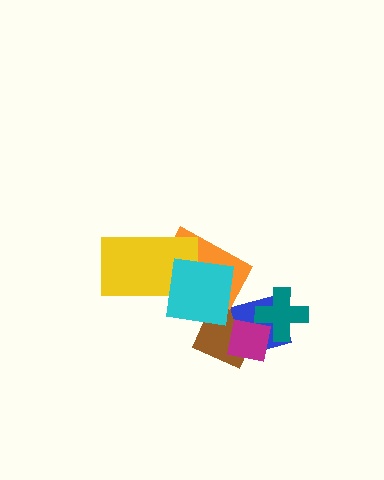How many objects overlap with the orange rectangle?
2 objects overlap with the orange rectangle.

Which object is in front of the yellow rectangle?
The cyan square is in front of the yellow rectangle.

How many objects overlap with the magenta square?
3 objects overlap with the magenta square.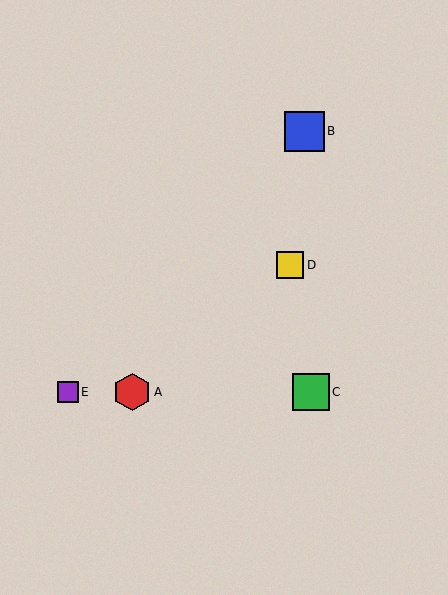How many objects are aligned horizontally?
3 objects (A, C, E) are aligned horizontally.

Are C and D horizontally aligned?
No, C is at y≈392 and D is at y≈265.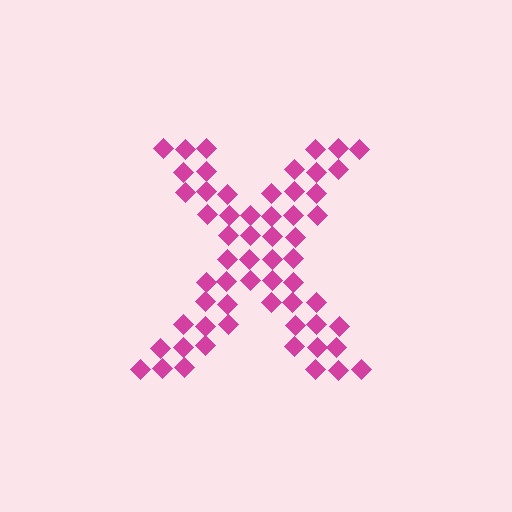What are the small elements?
The small elements are diamonds.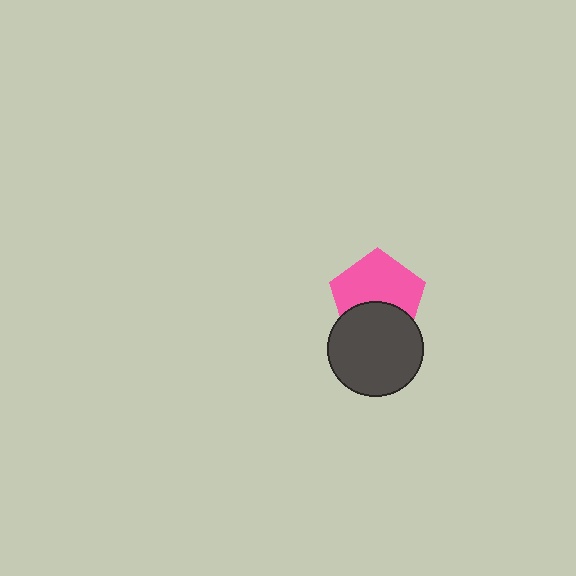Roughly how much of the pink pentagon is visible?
About half of it is visible (roughly 63%).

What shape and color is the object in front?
The object in front is a dark gray circle.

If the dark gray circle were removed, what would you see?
You would see the complete pink pentagon.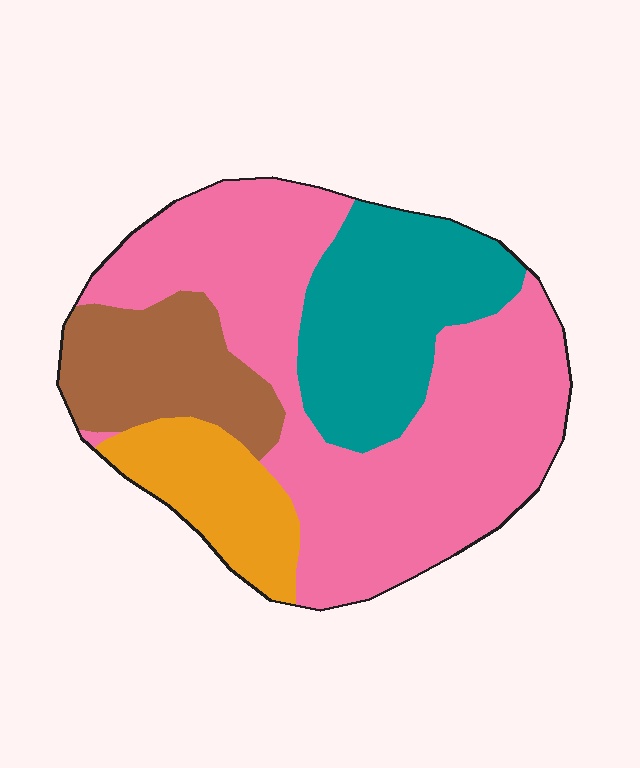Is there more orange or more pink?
Pink.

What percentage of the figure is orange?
Orange takes up less than a quarter of the figure.